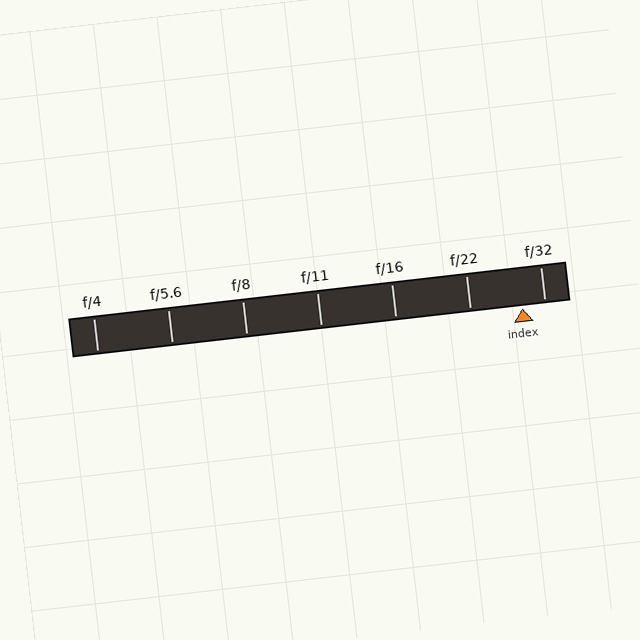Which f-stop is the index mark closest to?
The index mark is closest to f/32.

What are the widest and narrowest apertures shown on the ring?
The widest aperture shown is f/4 and the narrowest is f/32.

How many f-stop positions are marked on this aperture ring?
There are 7 f-stop positions marked.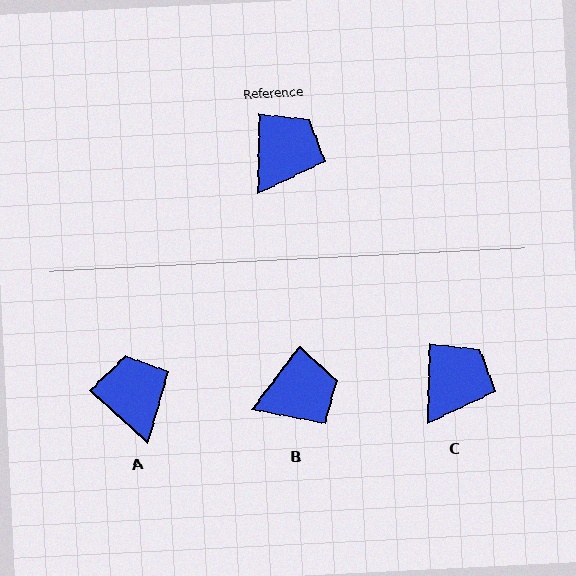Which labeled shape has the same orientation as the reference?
C.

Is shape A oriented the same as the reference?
No, it is off by about 49 degrees.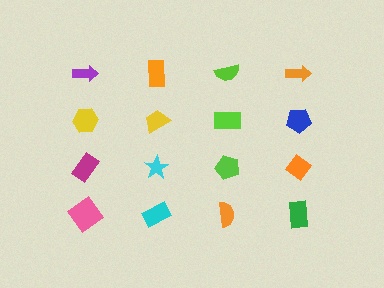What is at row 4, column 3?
An orange semicircle.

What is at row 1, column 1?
A purple arrow.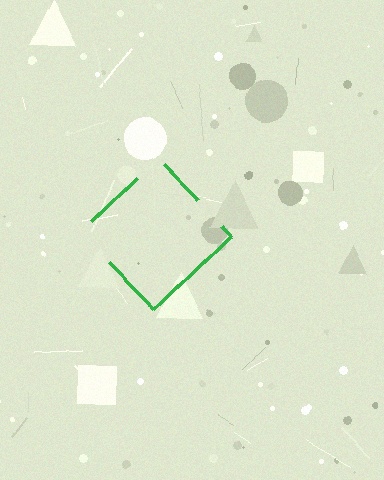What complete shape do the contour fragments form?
The contour fragments form a diamond.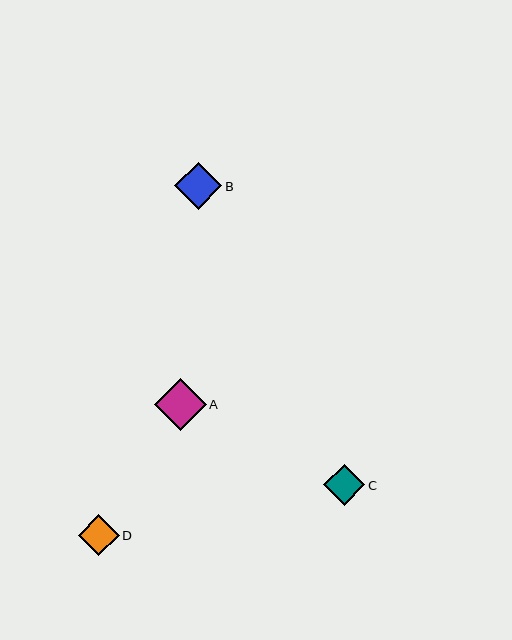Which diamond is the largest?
Diamond A is the largest with a size of approximately 52 pixels.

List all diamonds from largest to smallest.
From largest to smallest: A, B, C, D.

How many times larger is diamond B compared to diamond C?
Diamond B is approximately 1.1 times the size of diamond C.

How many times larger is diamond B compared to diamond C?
Diamond B is approximately 1.1 times the size of diamond C.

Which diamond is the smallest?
Diamond D is the smallest with a size of approximately 41 pixels.